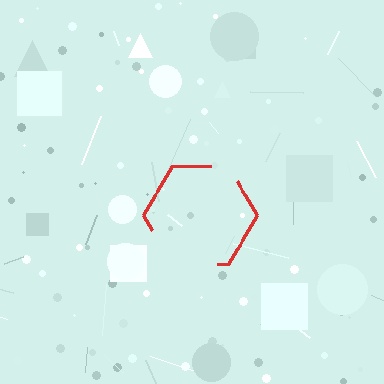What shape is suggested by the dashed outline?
The dashed outline suggests a hexagon.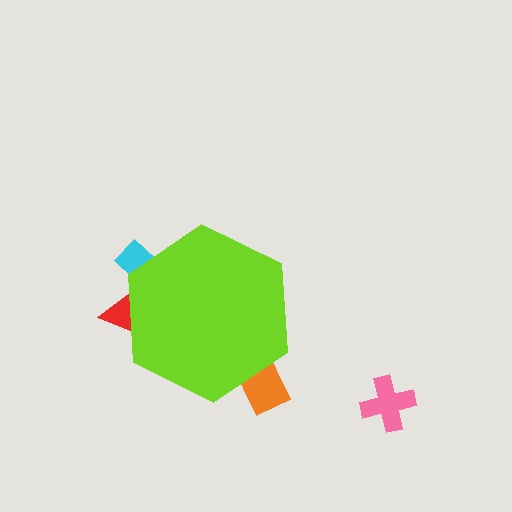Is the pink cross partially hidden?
No, the pink cross is fully visible.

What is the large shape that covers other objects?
A lime hexagon.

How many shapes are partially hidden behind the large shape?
3 shapes are partially hidden.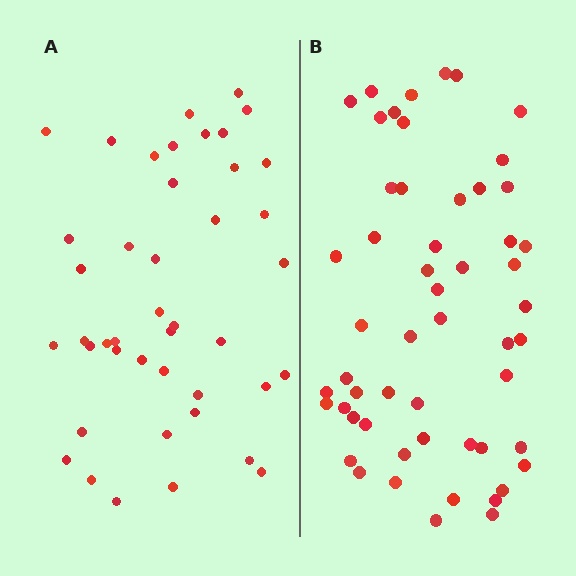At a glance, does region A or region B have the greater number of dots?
Region B (the right region) has more dots.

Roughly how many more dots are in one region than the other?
Region B has roughly 12 or so more dots than region A.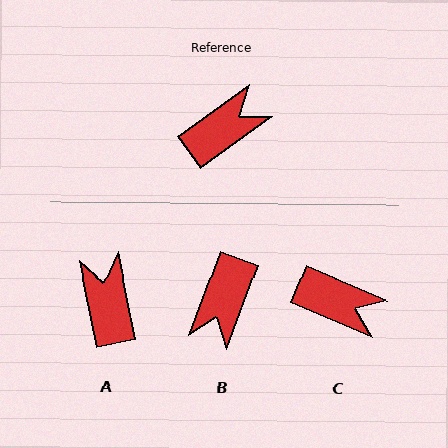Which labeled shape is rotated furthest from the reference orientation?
B, about 146 degrees away.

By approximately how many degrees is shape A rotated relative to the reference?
Approximately 66 degrees counter-clockwise.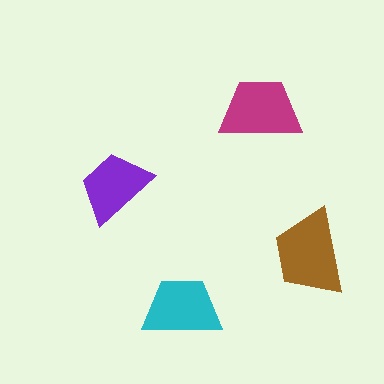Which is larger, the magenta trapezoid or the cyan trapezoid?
The magenta one.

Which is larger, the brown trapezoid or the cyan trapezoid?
The brown one.